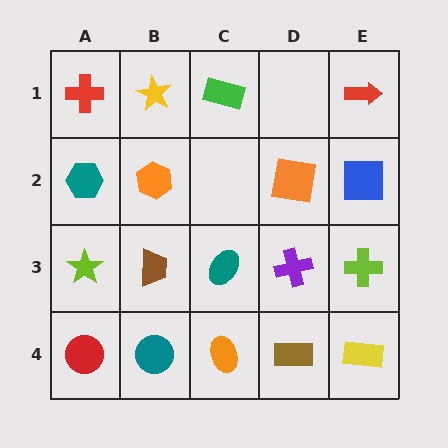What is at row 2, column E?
A blue square.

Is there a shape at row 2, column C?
No, that cell is empty.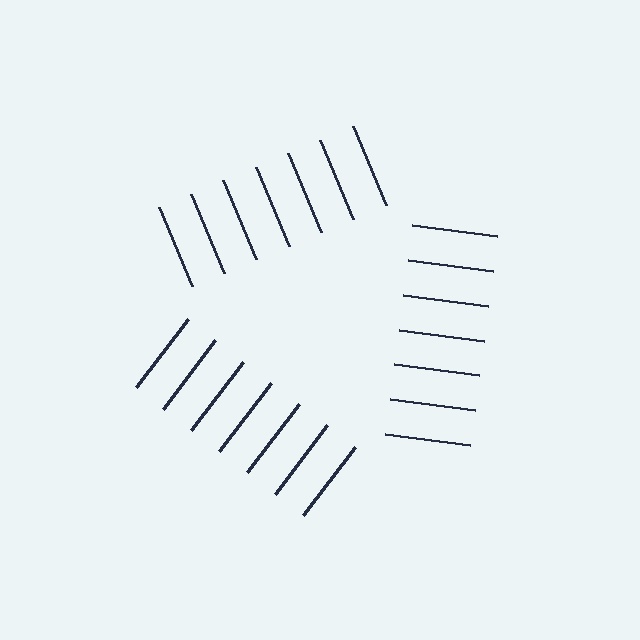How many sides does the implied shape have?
3 sides — the line-ends trace a triangle.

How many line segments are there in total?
21 — 7 along each of the 3 edges.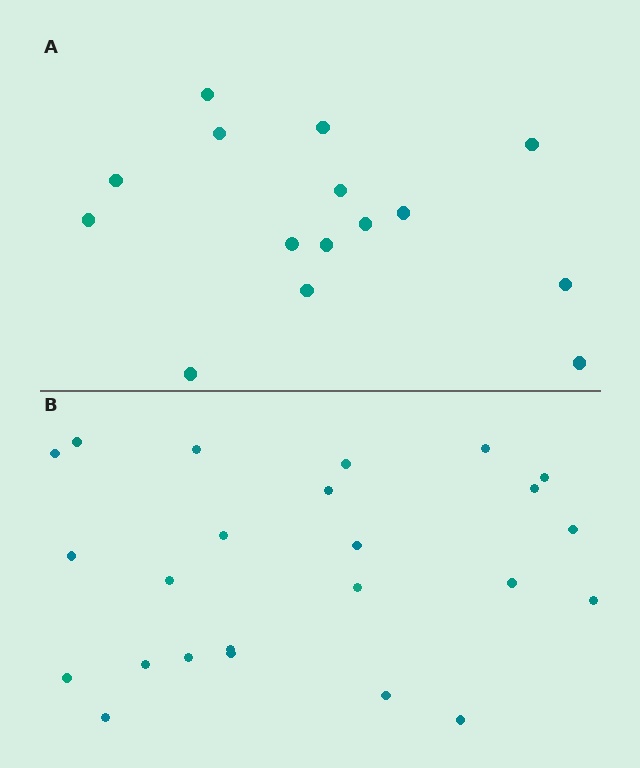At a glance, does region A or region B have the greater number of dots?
Region B (the bottom region) has more dots.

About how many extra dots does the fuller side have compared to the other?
Region B has roughly 8 or so more dots than region A.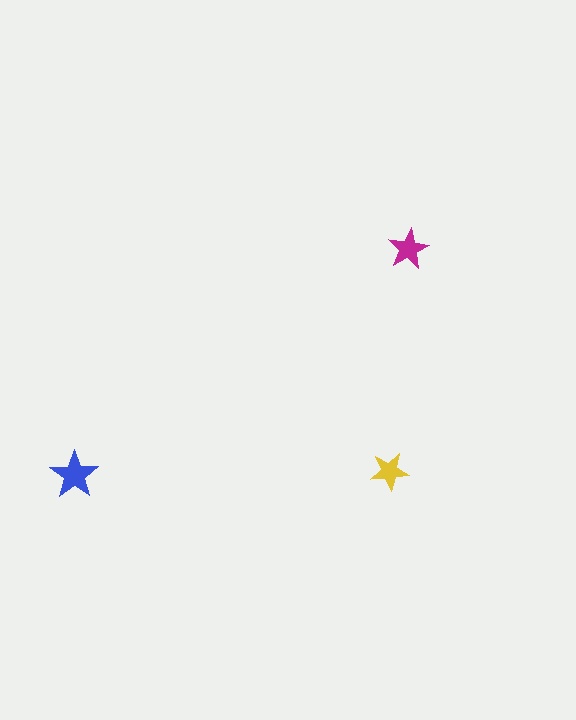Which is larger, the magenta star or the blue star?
The blue one.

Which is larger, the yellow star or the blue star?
The blue one.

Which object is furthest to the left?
The blue star is leftmost.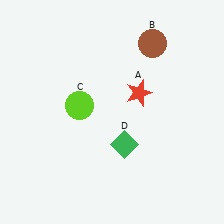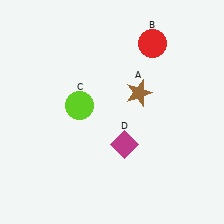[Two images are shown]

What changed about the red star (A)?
In Image 1, A is red. In Image 2, it changed to brown.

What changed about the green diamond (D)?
In Image 1, D is green. In Image 2, it changed to magenta.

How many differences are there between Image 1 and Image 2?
There are 3 differences between the two images.